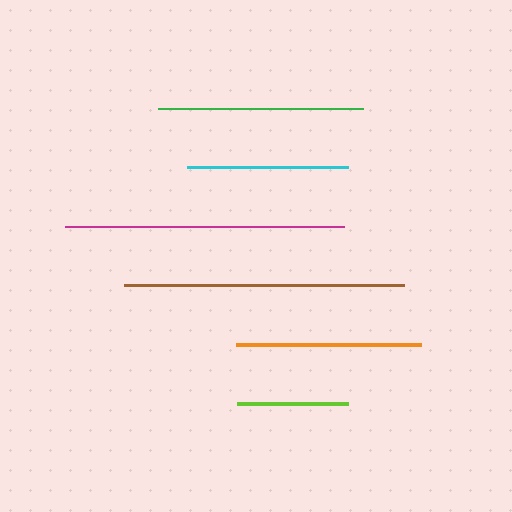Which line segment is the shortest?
The lime line is the shortest at approximately 111 pixels.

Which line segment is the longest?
The brown line is the longest at approximately 280 pixels.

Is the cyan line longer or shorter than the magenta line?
The magenta line is longer than the cyan line.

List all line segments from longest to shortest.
From longest to shortest: brown, magenta, green, orange, cyan, lime.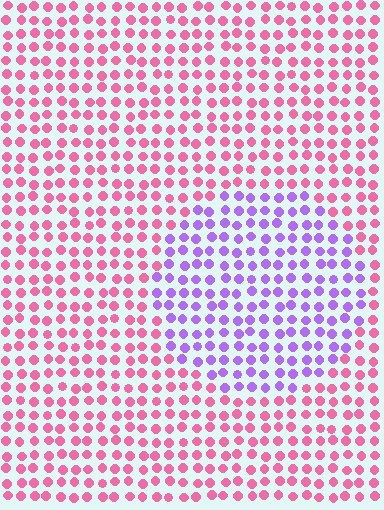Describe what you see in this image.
The image is filled with small pink elements in a uniform arrangement. A circle-shaped region is visible where the elements are tinted to a slightly different hue, forming a subtle color boundary.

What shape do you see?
I see a circle.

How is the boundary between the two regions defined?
The boundary is defined purely by a slight shift in hue (about 60 degrees). Spacing, size, and orientation are identical on both sides.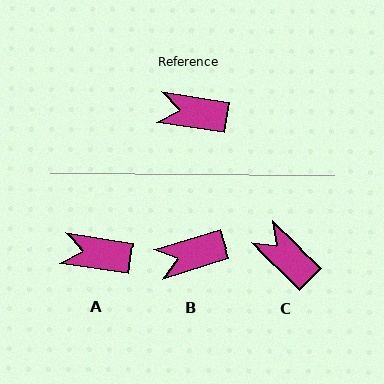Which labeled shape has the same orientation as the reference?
A.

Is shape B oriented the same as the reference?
No, it is off by about 26 degrees.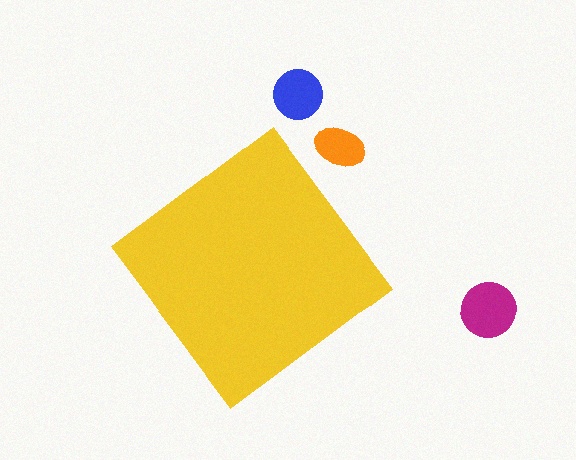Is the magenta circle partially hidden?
No, the magenta circle is fully visible.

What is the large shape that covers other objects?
A yellow diamond.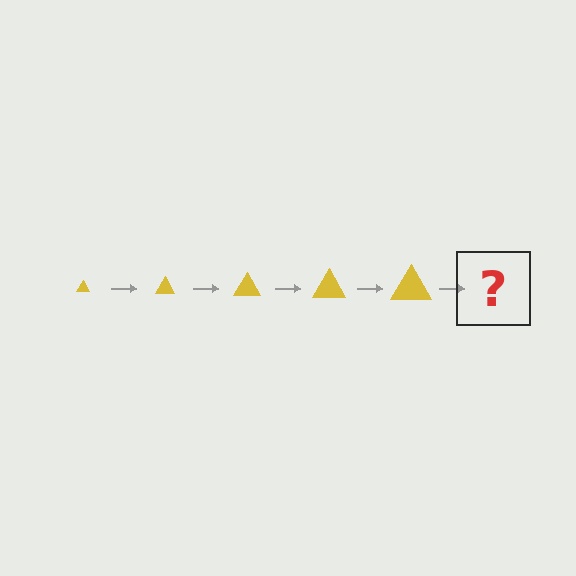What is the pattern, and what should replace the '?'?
The pattern is that the triangle gets progressively larger each step. The '?' should be a yellow triangle, larger than the previous one.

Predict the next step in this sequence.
The next step is a yellow triangle, larger than the previous one.